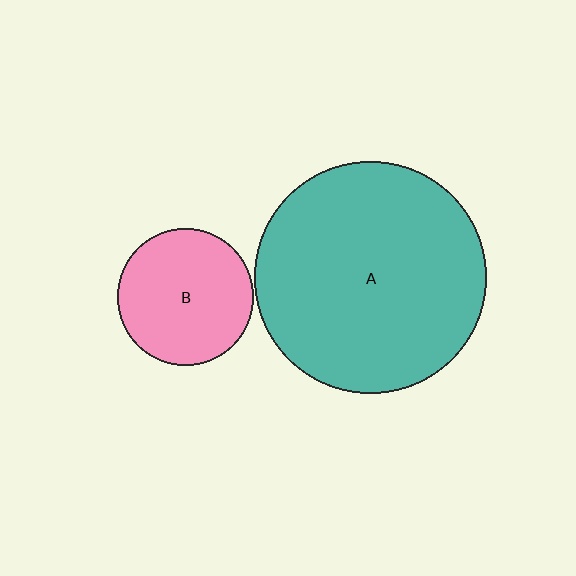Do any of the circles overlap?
No, none of the circles overlap.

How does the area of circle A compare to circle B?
Approximately 2.9 times.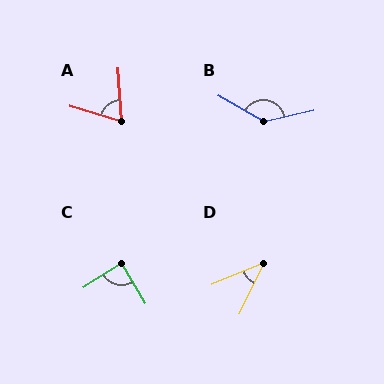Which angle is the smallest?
D, at approximately 41 degrees.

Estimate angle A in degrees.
Approximately 70 degrees.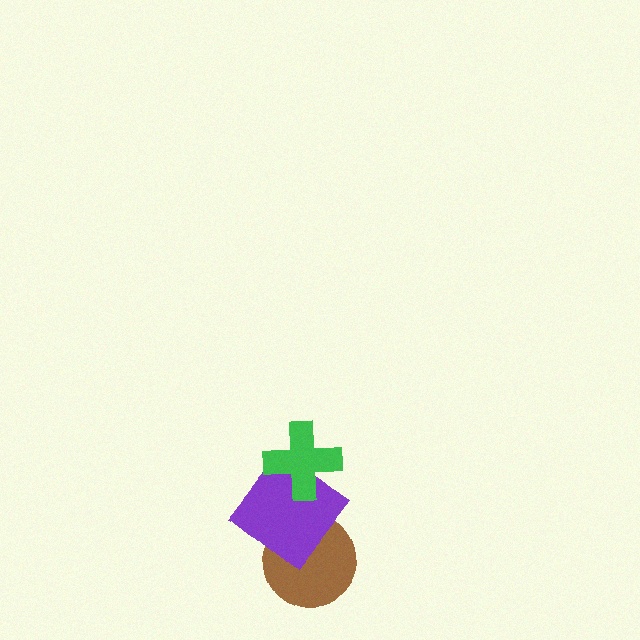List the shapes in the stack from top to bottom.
From top to bottom: the green cross, the purple diamond, the brown circle.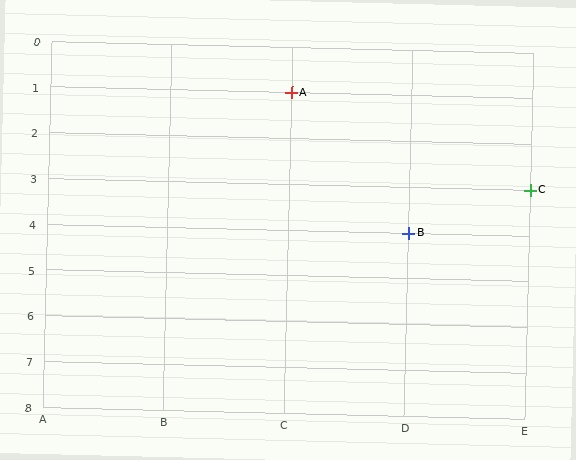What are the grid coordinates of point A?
Point A is at grid coordinates (C, 1).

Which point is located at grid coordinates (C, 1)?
Point A is at (C, 1).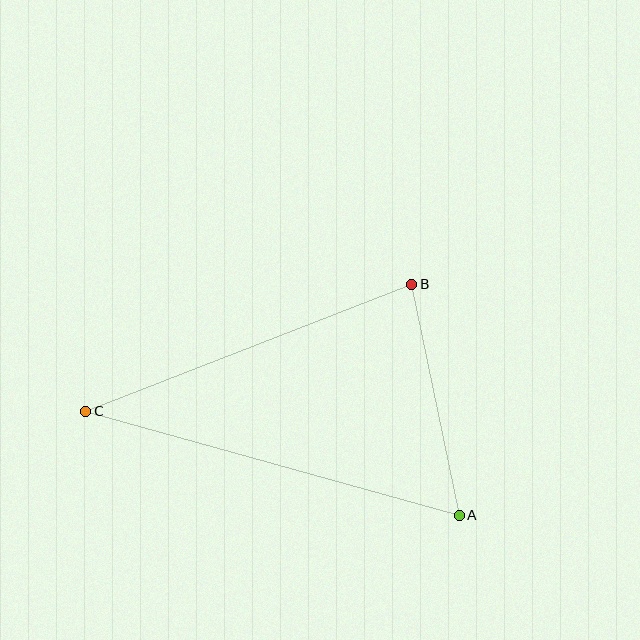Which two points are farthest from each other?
Points A and C are farthest from each other.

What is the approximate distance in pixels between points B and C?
The distance between B and C is approximately 350 pixels.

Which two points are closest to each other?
Points A and B are closest to each other.